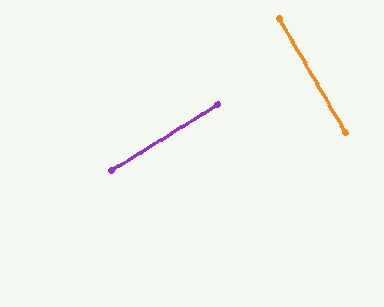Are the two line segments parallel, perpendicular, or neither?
Perpendicular — they meet at approximately 88°.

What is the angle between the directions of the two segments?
Approximately 88 degrees.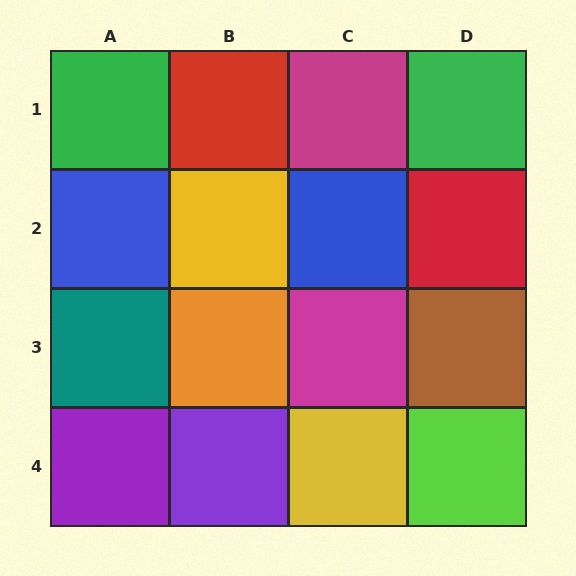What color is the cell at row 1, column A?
Green.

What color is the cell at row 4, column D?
Lime.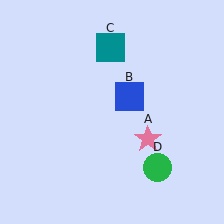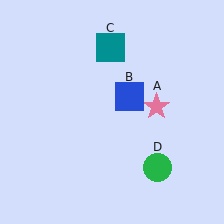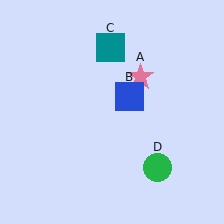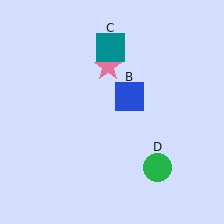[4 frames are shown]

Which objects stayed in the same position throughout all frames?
Blue square (object B) and teal square (object C) and green circle (object D) remained stationary.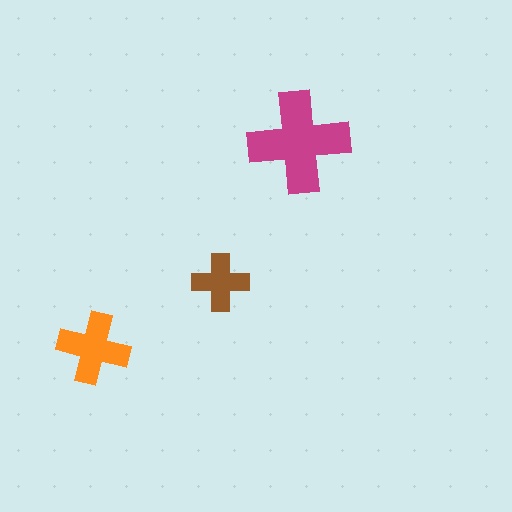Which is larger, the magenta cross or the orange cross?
The magenta one.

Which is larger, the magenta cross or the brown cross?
The magenta one.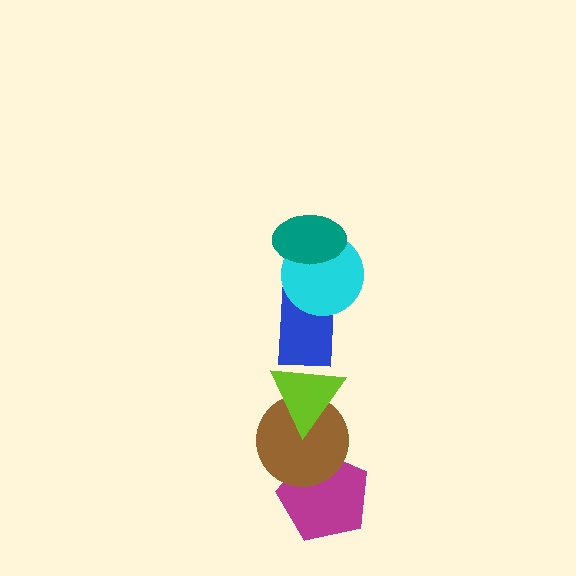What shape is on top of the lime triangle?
The blue rectangle is on top of the lime triangle.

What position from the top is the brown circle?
The brown circle is 5th from the top.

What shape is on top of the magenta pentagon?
The brown circle is on top of the magenta pentagon.